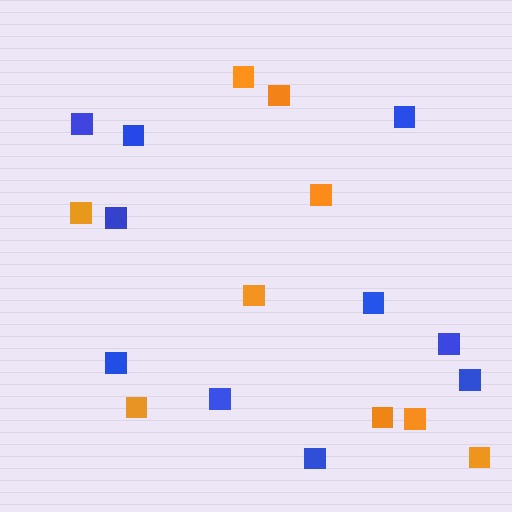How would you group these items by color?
There are 2 groups: one group of blue squares (10) and one group of orange squares (9).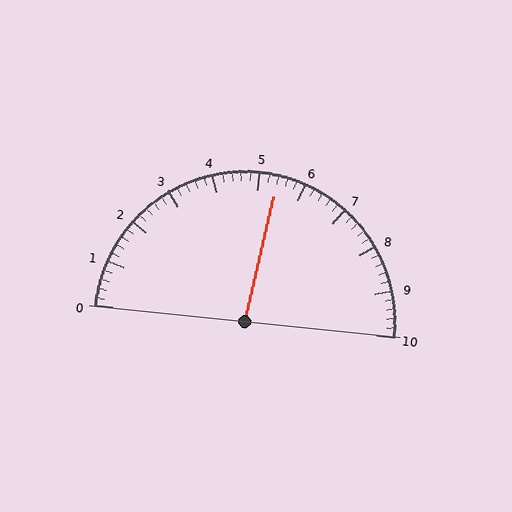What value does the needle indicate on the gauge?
The needle indicates approximately 5.4.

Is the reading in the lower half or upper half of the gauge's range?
The reading is in the upper half of the range (0 to 10).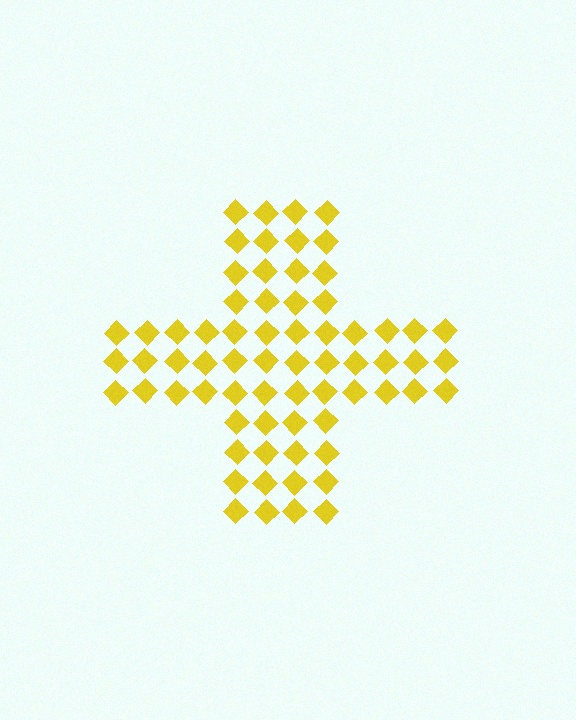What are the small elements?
The small elements are diamonds.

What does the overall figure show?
The overall figure shows a cross.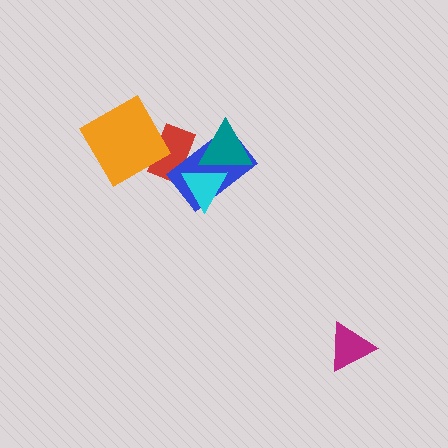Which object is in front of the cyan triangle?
The teal triangle is in front of the cyan triangle.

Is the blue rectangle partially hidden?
Yes, it is partially covered by another shape.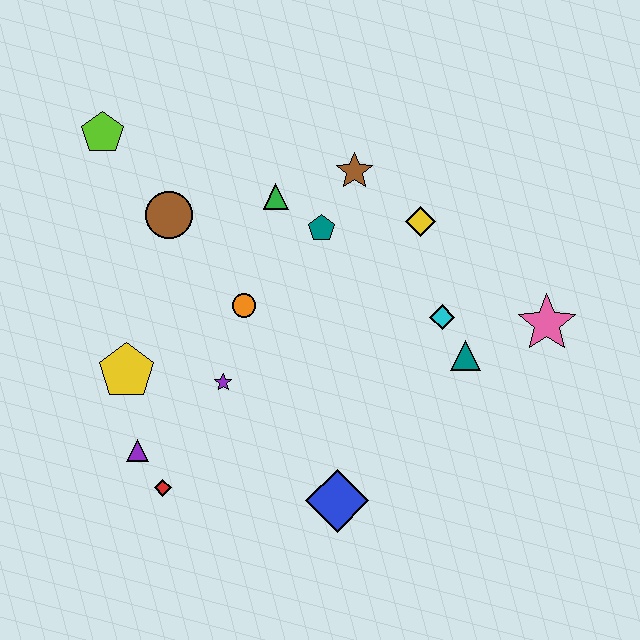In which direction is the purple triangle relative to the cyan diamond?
The purple triangle is to the left of the cyan diamond.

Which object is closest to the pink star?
The teal triangle is closest to the pink star.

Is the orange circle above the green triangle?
No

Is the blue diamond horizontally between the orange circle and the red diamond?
No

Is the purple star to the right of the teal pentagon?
No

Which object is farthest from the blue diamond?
The lime pentagon is farthest from the blue diamond.